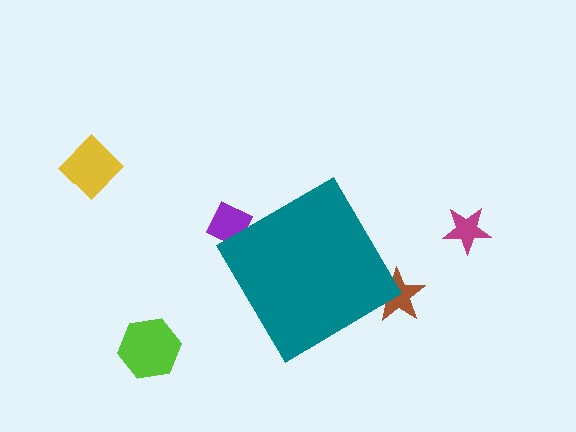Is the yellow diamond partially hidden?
No, the yellow diamond is fully visible.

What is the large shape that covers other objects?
A teal diamond.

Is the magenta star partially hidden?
No, the magenta star is fully visible.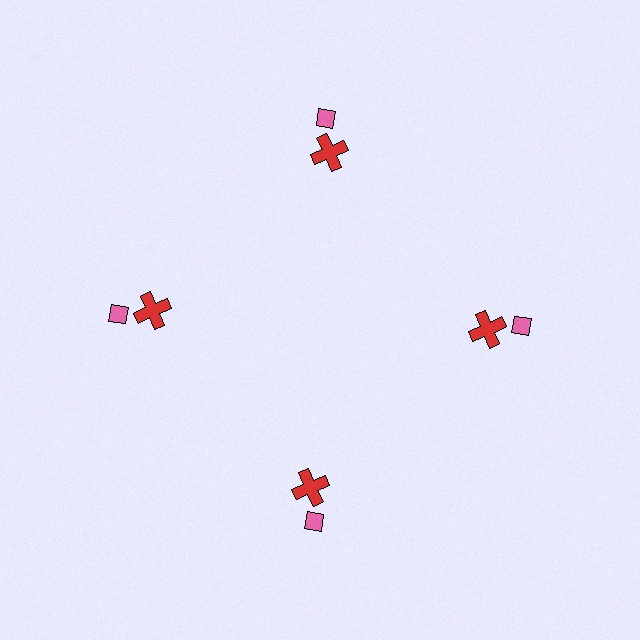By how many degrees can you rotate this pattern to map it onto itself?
The pattern maps onto itself every 90 degrees of rotation.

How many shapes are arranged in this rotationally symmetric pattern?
There are 8 shapes, arranged in 4 groups of 2.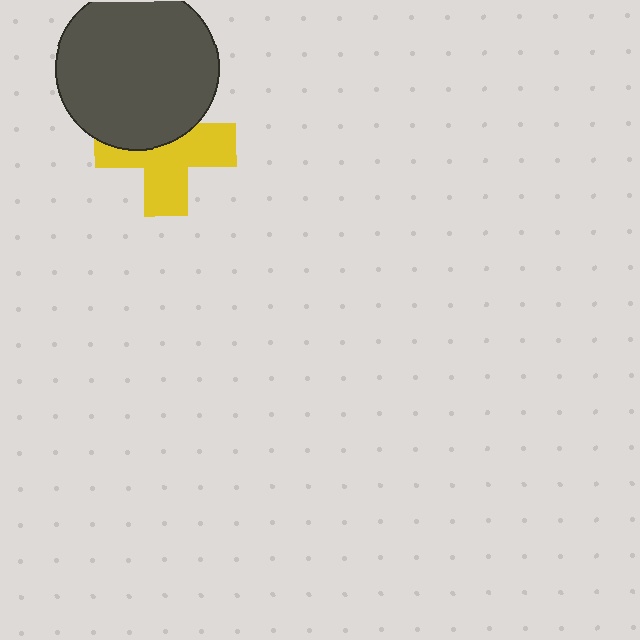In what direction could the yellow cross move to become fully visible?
The yellow cross could move down. That would shift it out from behind the dark gray circle entirely.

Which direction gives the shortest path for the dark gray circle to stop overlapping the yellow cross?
Moving up gives the shortest separation.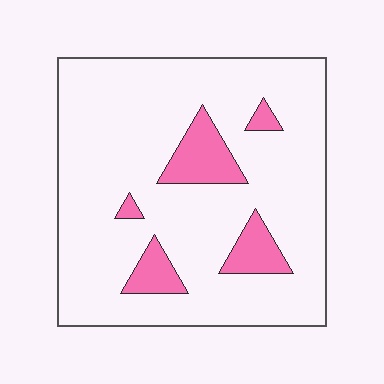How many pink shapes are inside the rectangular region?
5.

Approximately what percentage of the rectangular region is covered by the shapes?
Approximately 15%.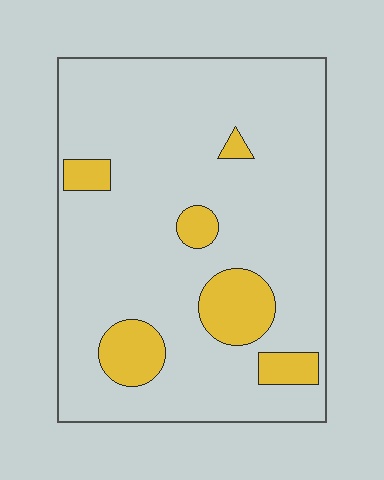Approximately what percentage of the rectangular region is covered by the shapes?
Approximately 15%.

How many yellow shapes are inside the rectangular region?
6.